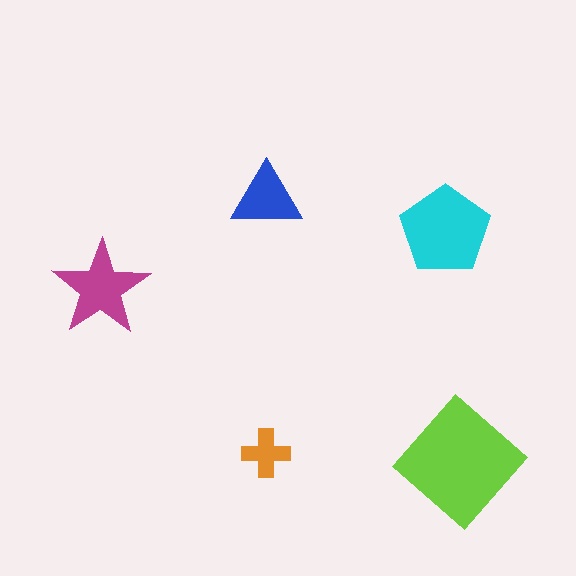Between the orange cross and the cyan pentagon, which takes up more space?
The cyan pentagon.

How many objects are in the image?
There are 5 objects in the image.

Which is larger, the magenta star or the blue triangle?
The magenta star.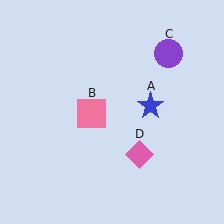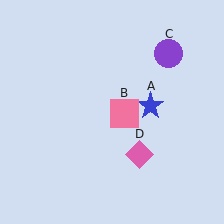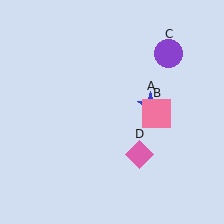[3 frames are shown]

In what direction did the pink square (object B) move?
The pink square (object B) moved right.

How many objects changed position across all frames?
1 object changed position: pink square (object B).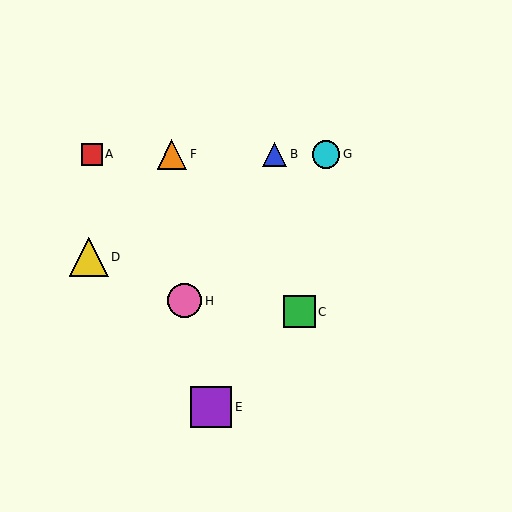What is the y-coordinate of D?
Object D is at y≈257.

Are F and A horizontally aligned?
Yes, both are at y≈154.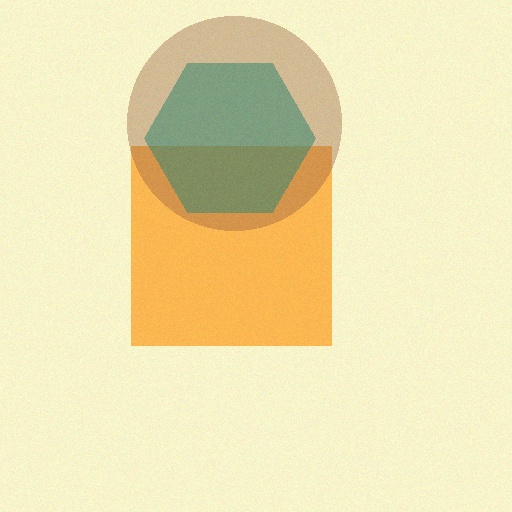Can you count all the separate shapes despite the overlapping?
Yes, there are 3 separate shapes.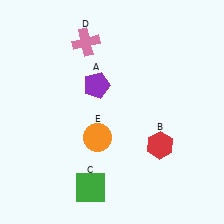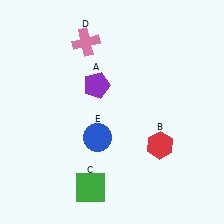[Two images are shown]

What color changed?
The circle (E) changed from orange in Image 1 to blue in Image 2.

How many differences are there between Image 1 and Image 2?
There is 1 difference between the two images.